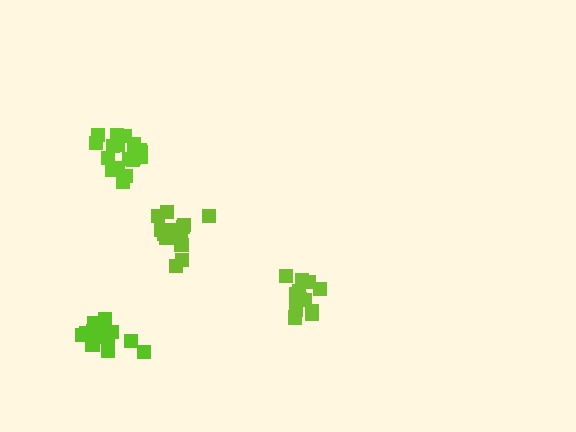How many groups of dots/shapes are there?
There are 4 groups.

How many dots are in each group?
Group 1: 19 dots, Group 2: 13 dots, Group 3: 15 dots, Group 4: 15 dots (62 total).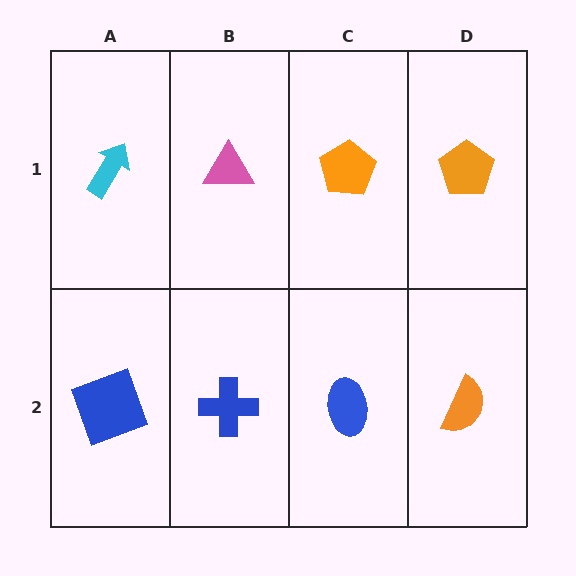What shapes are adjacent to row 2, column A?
A cyan arrow (row 1, column A), a blue cross (row 2, column B).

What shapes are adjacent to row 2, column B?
A pink triangle (row 1, column B), a blue square (row 2, column A), a blue ellipse (row 2, column C).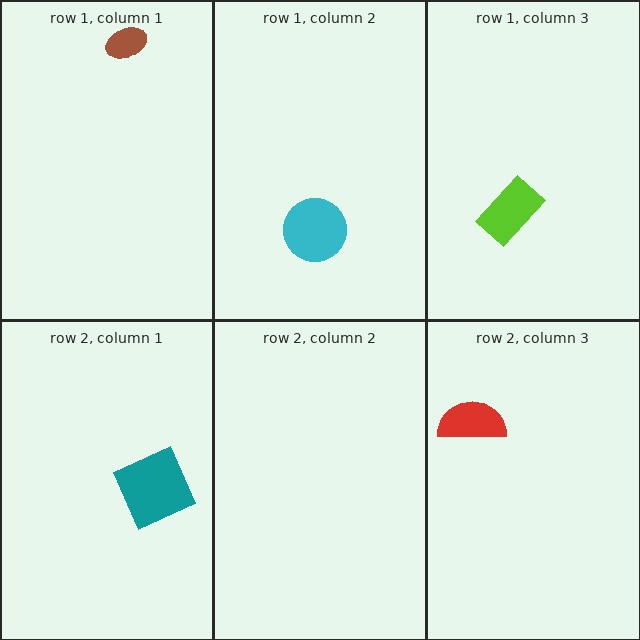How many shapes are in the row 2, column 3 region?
1.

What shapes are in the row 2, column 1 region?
The teal square.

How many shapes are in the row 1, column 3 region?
1.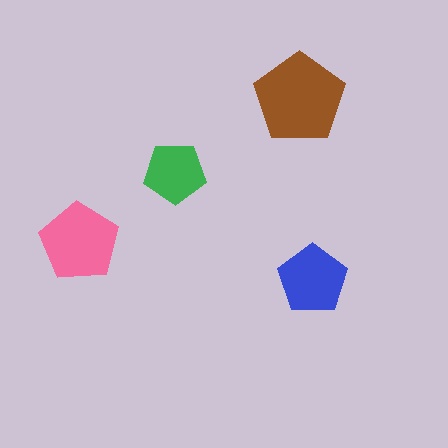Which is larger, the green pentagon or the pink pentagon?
The pink one.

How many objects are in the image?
There are 4 objects in the image.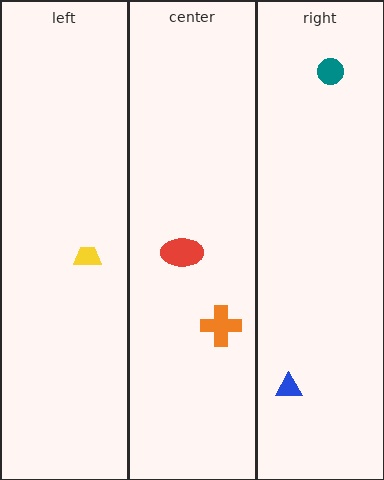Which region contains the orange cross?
The center region.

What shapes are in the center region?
The red ellipse, the orange cross.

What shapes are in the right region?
The teal circle, the blue triangle.